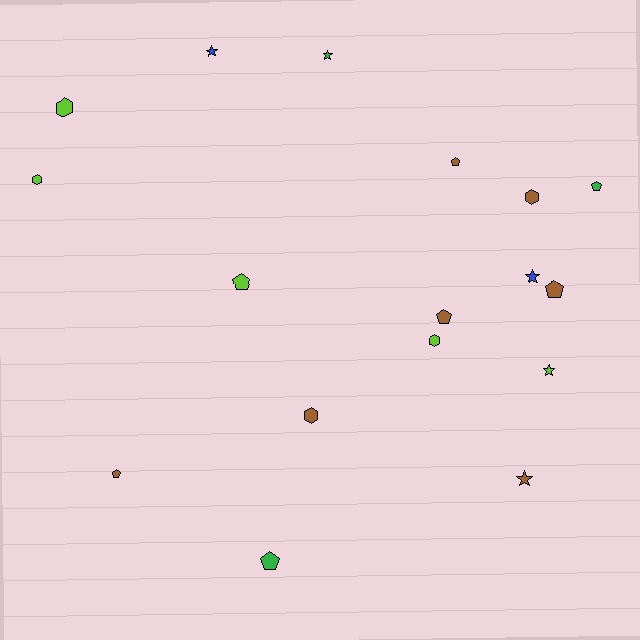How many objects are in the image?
There are 17 objects.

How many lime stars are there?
There is 1 lime star.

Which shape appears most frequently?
Pentagon, with 7 objects.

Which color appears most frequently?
Brown, with 7 objects.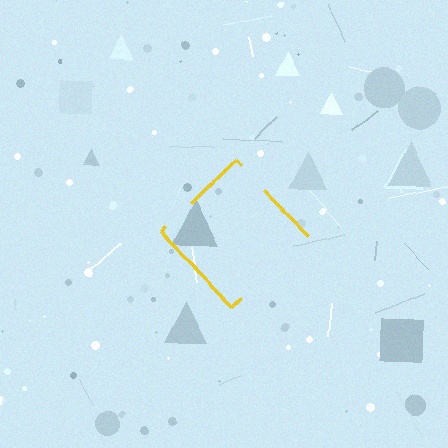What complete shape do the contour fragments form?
The contour fragments form a diamond.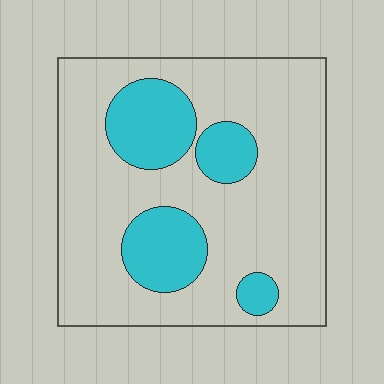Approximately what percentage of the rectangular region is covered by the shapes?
Approximately 25%.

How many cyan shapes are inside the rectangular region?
4.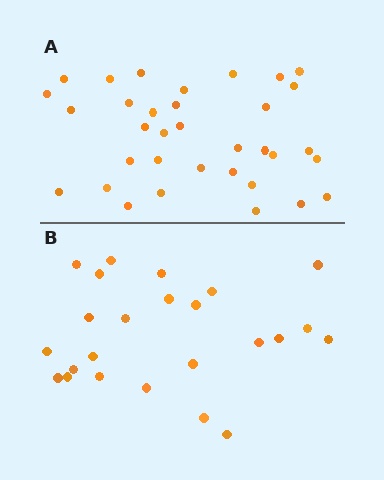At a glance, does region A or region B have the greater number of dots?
Region A (the top region) has more dots.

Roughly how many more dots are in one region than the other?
Region A has roughly 10 or so more dots than region B.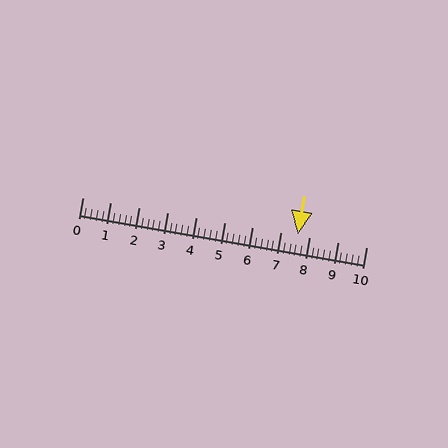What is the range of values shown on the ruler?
The ruler shows values from 0 to 10.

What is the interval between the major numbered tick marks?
The major tick marks are spaced 1 units apart.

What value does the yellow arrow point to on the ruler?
The yellow arrow points to approximately 7.6.